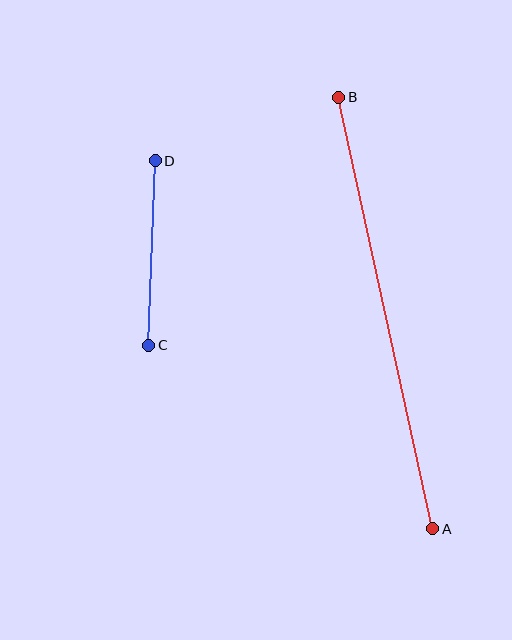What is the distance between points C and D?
The distance is approximately 185 pixels.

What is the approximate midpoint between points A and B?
The midpoint is at approximately (386, 313) pixels.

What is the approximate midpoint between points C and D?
The midpoint is at approximately (152, 253) pixels.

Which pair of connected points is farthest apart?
Points A and B are farthest apart.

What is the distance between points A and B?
The distance is approximately 442 pixels.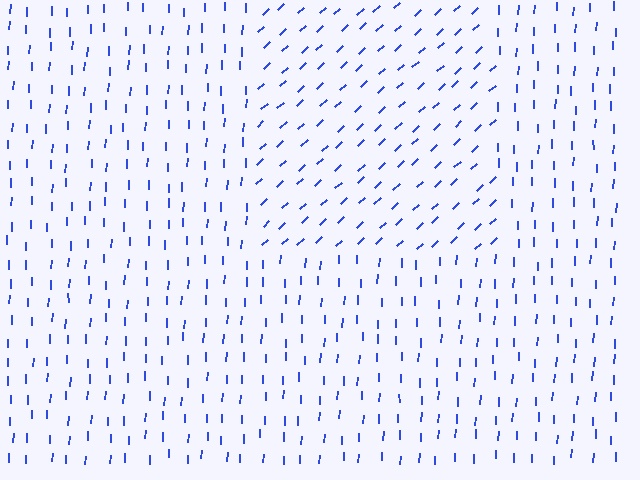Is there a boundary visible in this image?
Yes, there is a texture boundary formed by a change in line orientation.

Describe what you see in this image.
The image is filled with small blue line segments. A rectangle region in the image has lines oriented differently from the surrounding lines, creating a visible texture boundary.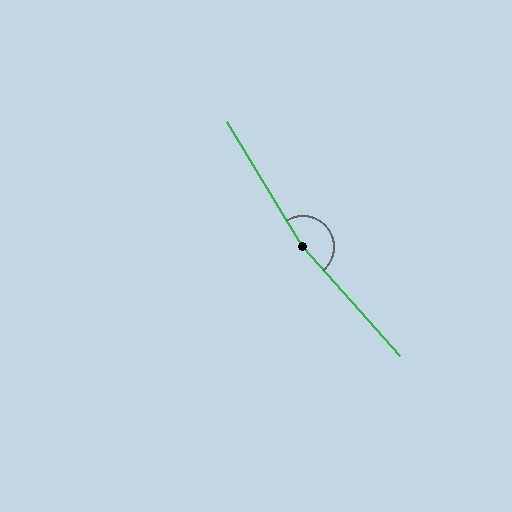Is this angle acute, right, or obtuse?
It is obtuse.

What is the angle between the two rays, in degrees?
Approximately 169 degrees.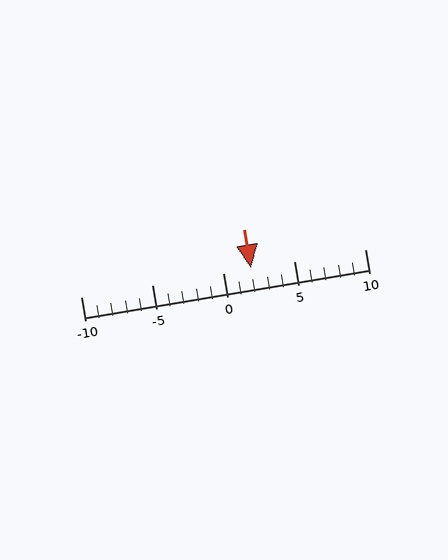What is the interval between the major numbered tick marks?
The major tick marks are spaced 5 units apart.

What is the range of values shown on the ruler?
The ruler shows values from -10 to 10.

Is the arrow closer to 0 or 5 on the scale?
The arrow is closer to 0.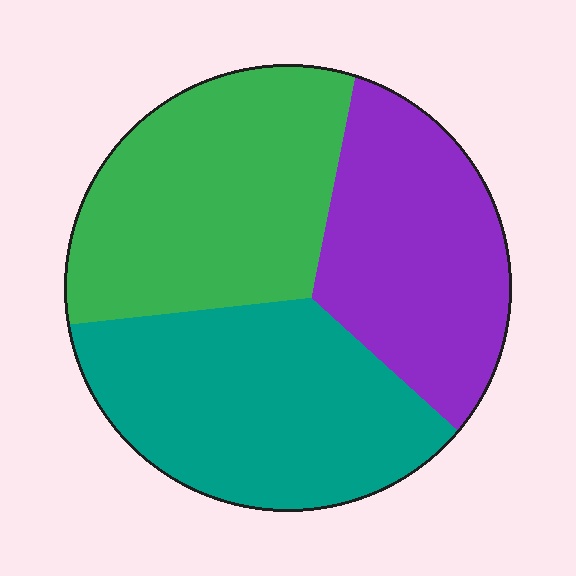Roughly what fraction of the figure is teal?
Teal takes up about three eighths (3/8) of the figure.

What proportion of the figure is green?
Green covers about 35% of the figure.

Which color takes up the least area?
Purple, at roughly 30%.